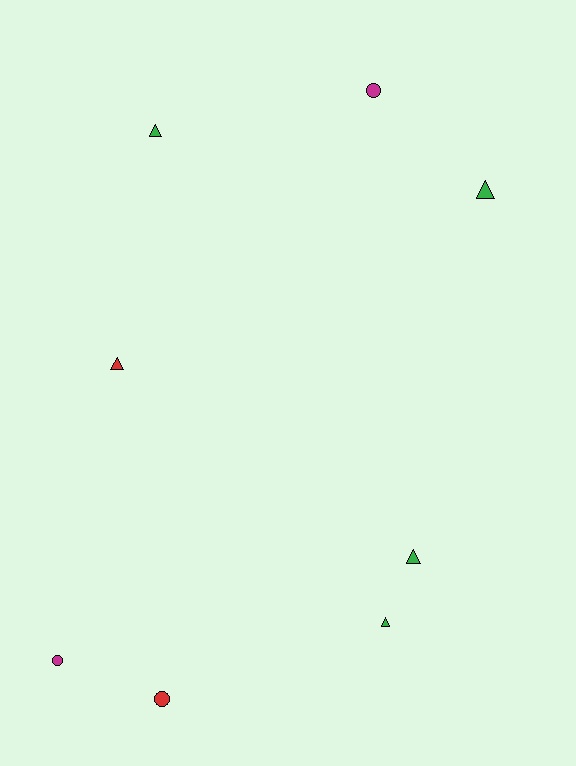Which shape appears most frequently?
Triangle, with 5 objects.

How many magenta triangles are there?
There are no magenta triangles.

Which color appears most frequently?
Green, with 4 objects.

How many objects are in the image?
There are 8 objects.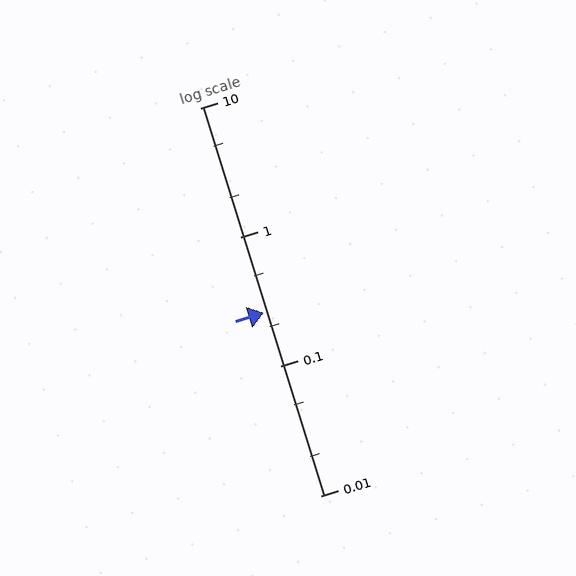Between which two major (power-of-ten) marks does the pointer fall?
The pointer is between 0.1 and 1.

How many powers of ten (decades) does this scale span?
The scale spans 3 decades, from 0.01 to 10.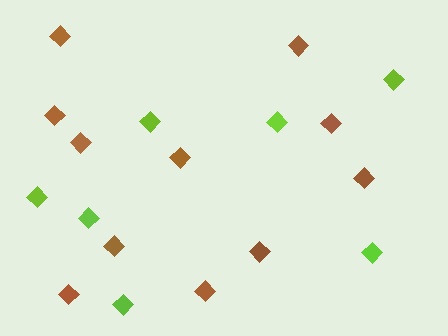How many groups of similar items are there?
There are 2 groups: one group of brown diamonds (11) and one group of lime diamonds (7).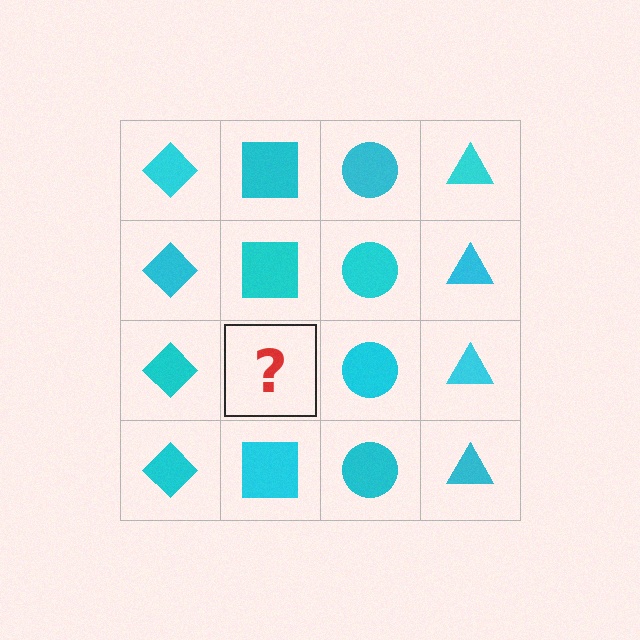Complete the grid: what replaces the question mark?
The question mark should be replaced with a cyan square.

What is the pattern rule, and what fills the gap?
The rule is that each column has a consistent shape. The gap should be filled with a cyan square.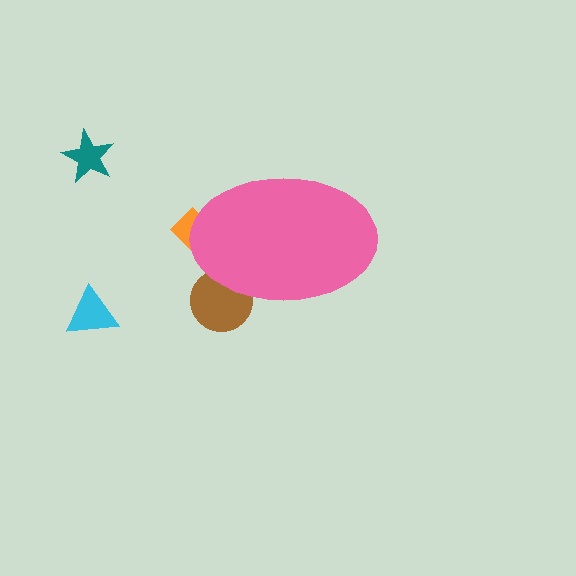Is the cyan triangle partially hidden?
No, the cyan triangle is fully visible.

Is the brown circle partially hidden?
Yes, the brown circle is partially hidden behind the pink ellipse.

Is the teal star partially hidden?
No, the teal star is fully visible.